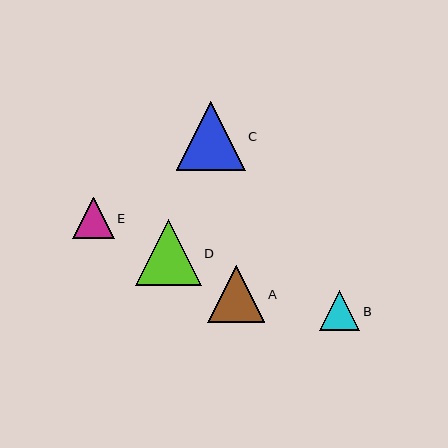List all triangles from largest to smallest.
From largest to smallest: C, D, A, E, B.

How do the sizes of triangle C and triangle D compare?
Triangle C and triangle D are approximately the same size.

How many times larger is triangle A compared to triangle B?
Triangle A is approximately 1.4 times the size of triangle B.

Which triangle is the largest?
Triangle C is the largest with a size of approximately 69 pixels.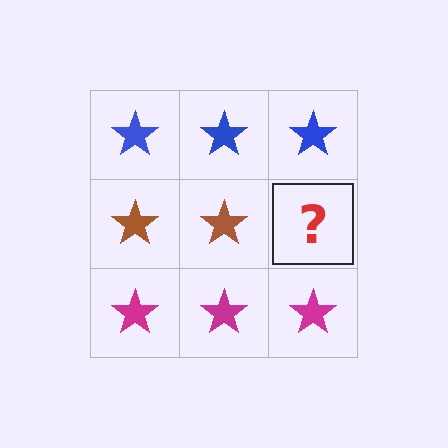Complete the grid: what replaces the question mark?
The question mark should be replaced with a brown star.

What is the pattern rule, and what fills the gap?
The rule is that each row has a consistent color. The gap should be filled with a brown star.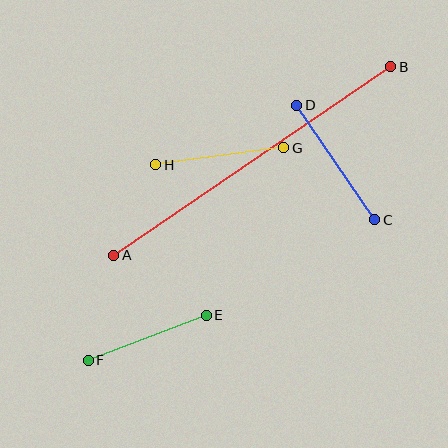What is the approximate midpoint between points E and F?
The midpoint is at approximately (147, 338) pixels.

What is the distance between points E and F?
The distance is approximately 126 pixels.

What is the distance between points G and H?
The distance is approximately 129 pixels.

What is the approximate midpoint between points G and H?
The midpoint is at approximately (220, 156) pixels.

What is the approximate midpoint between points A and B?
The midpoint is at approximately (252, 161) pixels.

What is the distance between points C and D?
The distance is approximately 139 pixels.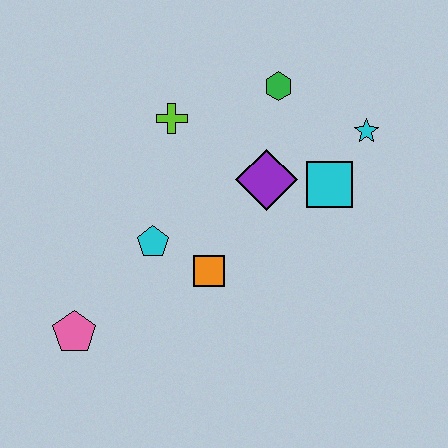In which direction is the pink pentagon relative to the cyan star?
The pink pentagon is to the left of the cyan star.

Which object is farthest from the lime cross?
The pink pentagon is farthest from the lime cross.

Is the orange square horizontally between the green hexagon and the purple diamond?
No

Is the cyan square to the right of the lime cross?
Yes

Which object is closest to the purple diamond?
The cyan square is closest to the purple diamond.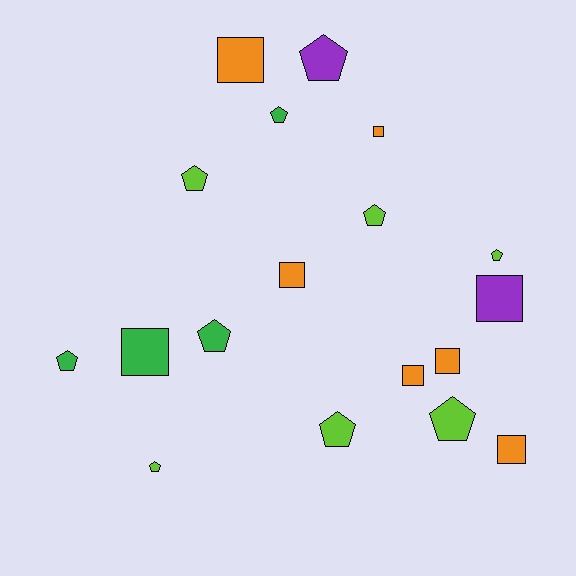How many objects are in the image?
There are 18 objects.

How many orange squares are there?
There are 6 orange squares.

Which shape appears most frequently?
Pentagon, with 10 objects.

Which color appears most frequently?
Orange, with 6 objects.